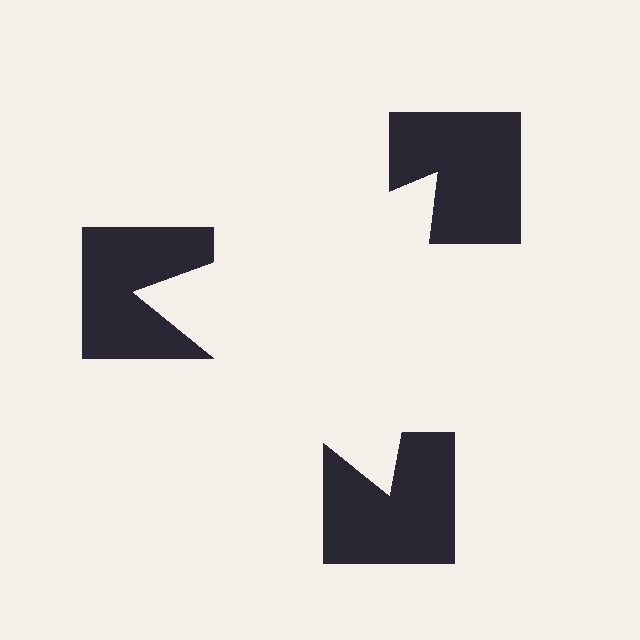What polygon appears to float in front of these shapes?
An illusory triangle — its edges are inferred from the aligned wedge cuts in the notched squares, not physically drawn.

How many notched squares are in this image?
There are 3 — one at each vertex of the illusory triangle.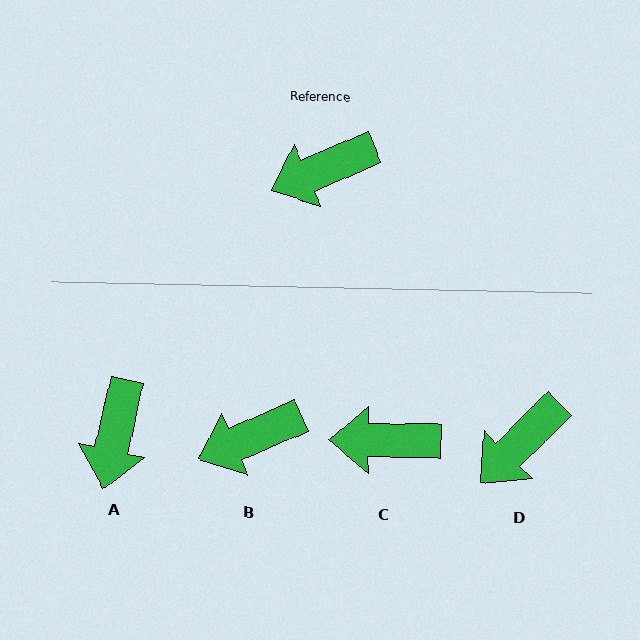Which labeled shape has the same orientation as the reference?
B.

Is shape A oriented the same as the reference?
No, it is off by about 54 degrees.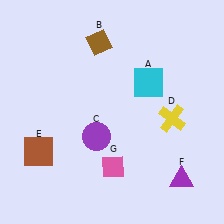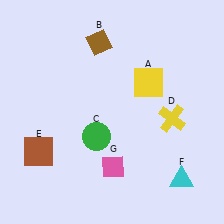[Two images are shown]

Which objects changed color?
A changed from cyan to yellow. C changed from purple to green. F changed from purple to cyan.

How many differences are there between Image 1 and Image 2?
There are 3 differences between the two images.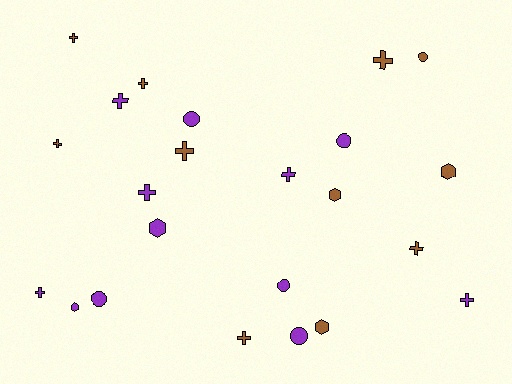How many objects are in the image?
There are 23 objects.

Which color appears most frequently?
Purple, with 12 objects.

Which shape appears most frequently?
Cross, with 12 objects.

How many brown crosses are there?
There are 7 brown crosses.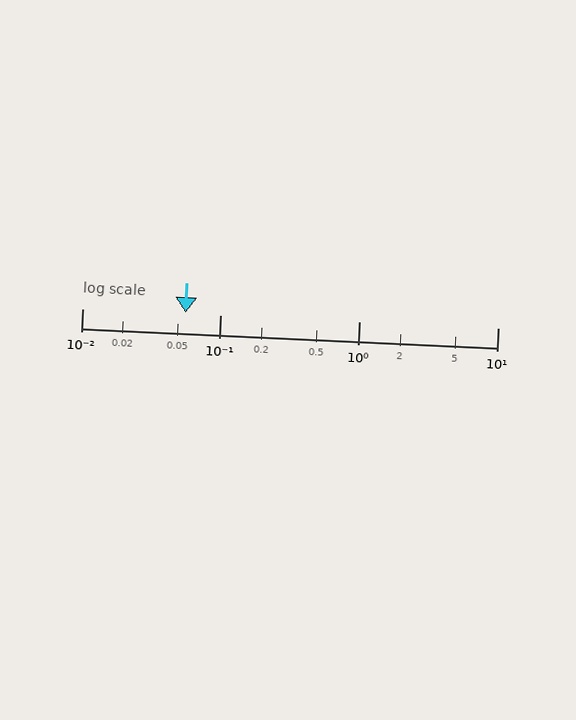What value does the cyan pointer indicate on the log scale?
The pointer indicates approximately 0.056.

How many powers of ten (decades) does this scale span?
The scale spans 3 decades, from 0.01 to 10.